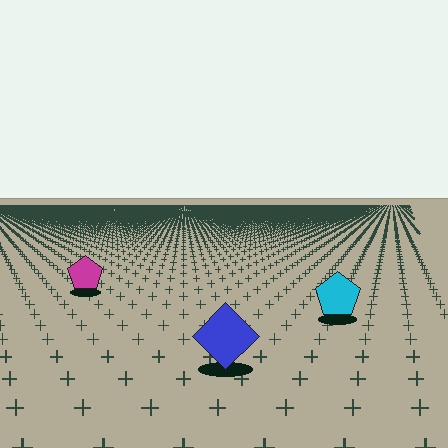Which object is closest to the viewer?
The blue diamond is closest. The texture marks near it are larger and more spread out.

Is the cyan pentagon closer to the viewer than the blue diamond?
No. The blue diamond is closer — you can tell from the texture gradient: the ground texture is coarser near it.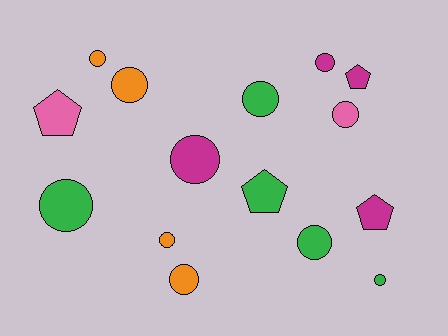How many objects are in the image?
There are 15 objects.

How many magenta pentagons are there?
There are 2 magenta pentagons.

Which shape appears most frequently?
Circle, with 11 objects.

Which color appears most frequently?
Green, with 5 objects.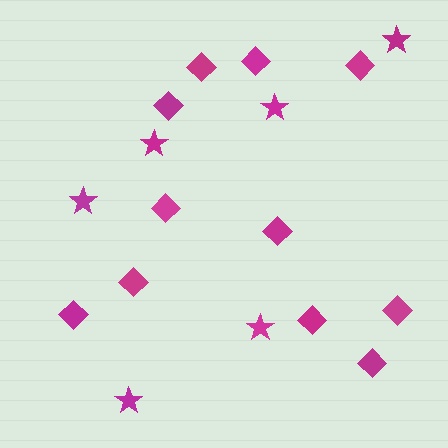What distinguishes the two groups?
There are 2 groups: one group of stars (6) and one group of diamonds (11).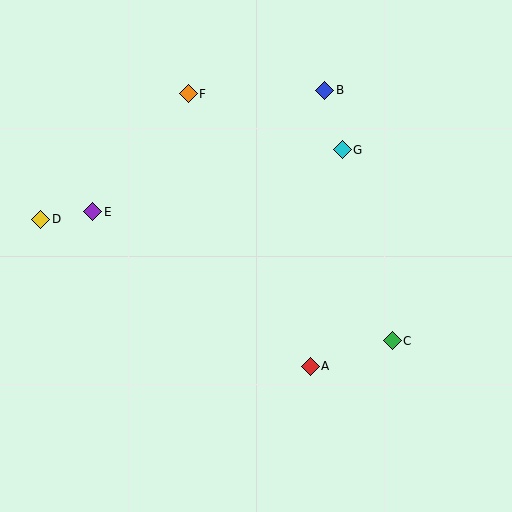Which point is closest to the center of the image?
Point A at (310, 366) is closest to the center.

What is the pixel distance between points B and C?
The distance between B and C is 259 pixels.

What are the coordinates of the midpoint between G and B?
The midpoint between G and B is at (334, 120).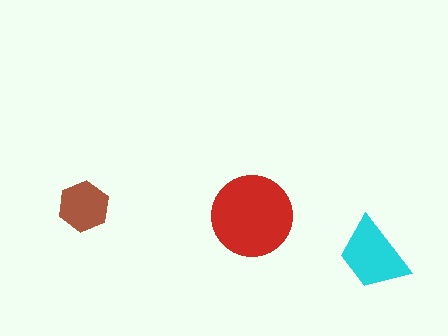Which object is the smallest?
The brown hexagon.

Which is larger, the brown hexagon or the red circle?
The red circle.